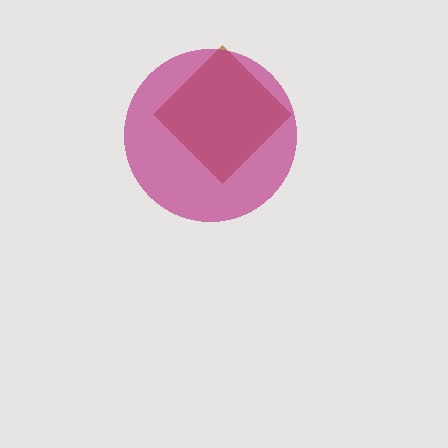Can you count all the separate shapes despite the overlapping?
Yes, there are 2 separate shapes.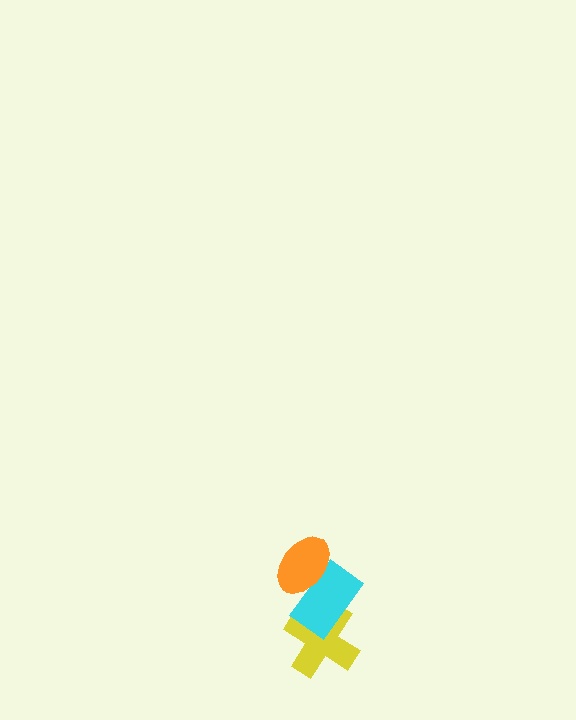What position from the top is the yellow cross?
The yellow cross is 3rd from the top.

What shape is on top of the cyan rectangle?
The orange ellipse is on top of the cyan rectangle.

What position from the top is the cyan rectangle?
The cyan rectangle is 2nd from the top.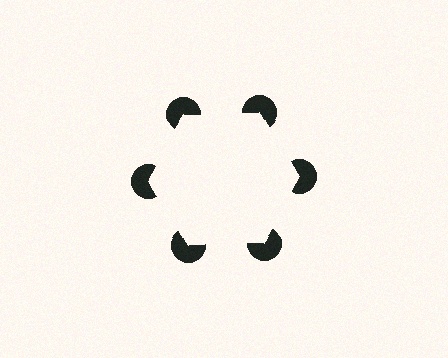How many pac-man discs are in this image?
There are 6 — one at each vertex of the illusory hexagon.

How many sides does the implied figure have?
6 sides.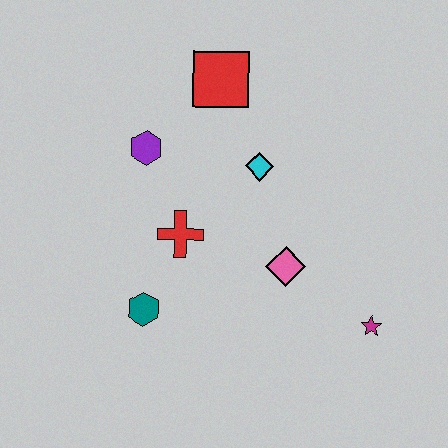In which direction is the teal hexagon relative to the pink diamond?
The teal hexagon is to the left of the pink diamond.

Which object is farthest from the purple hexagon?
The magenta star is farthest from the purple hexagon.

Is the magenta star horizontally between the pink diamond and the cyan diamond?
No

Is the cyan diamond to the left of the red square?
No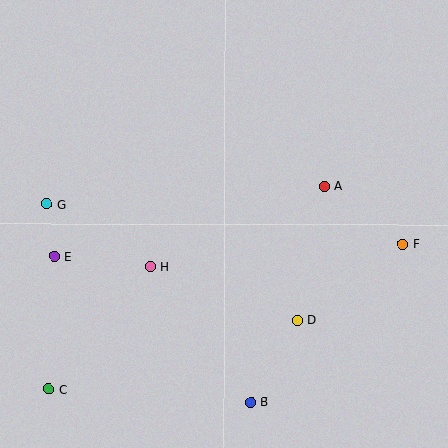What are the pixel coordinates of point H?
Point H is at (150, 266).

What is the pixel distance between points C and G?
The distance between C and G is 185 pixels.